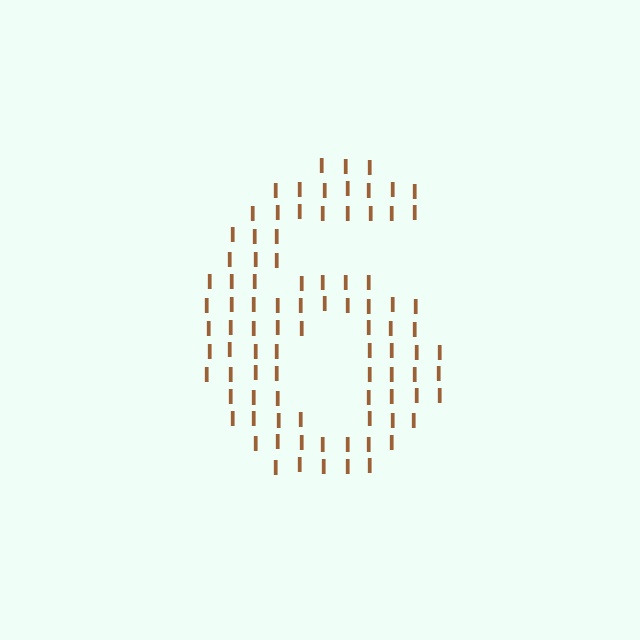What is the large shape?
The large shape is the digit 6.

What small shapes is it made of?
It is made of small letter I's.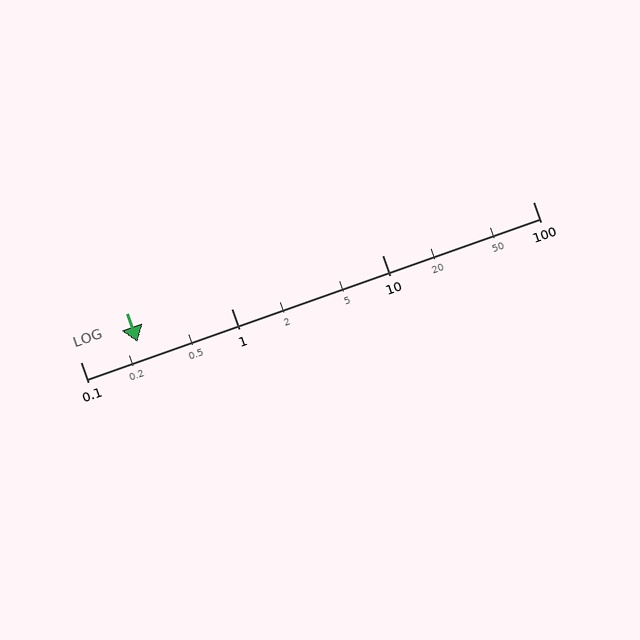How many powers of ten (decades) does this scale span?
The scale spans 3 decades, from 0.1 to 100.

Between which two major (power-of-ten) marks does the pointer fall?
The pointer is between 0.1 and 1.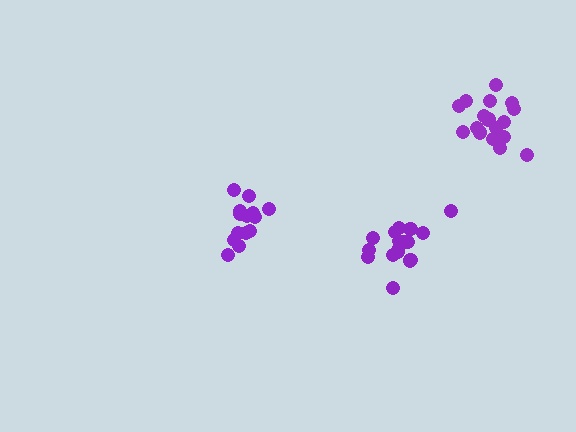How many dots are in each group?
Group 1: 18 dots, Group 2: 14 dots, Group 3: 17 dots (49 total).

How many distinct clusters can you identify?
There are 3 distinct clusters.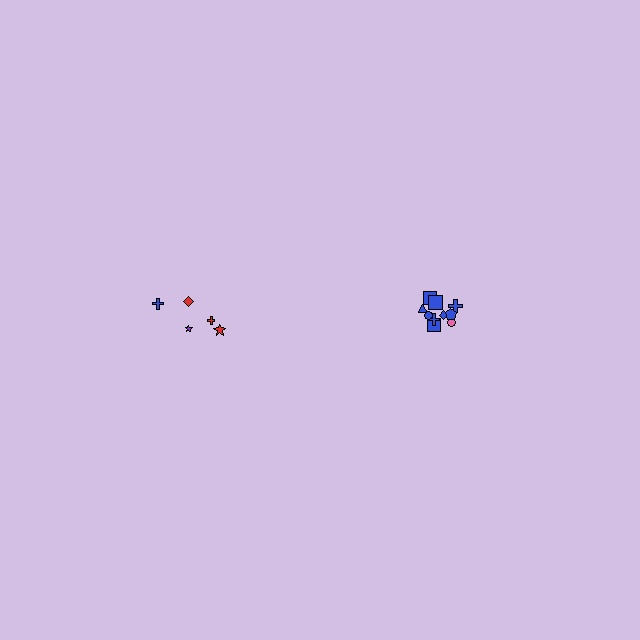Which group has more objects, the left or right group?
The right group.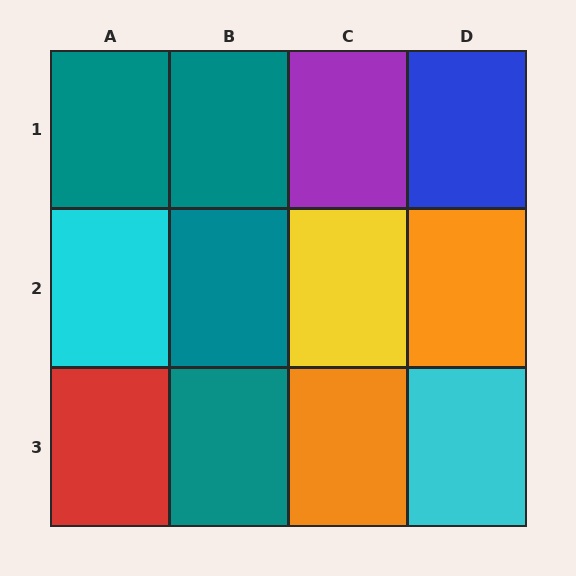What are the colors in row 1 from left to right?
Teal, teal, purple, blue.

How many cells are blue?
1 cell is blue.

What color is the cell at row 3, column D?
Cyan.